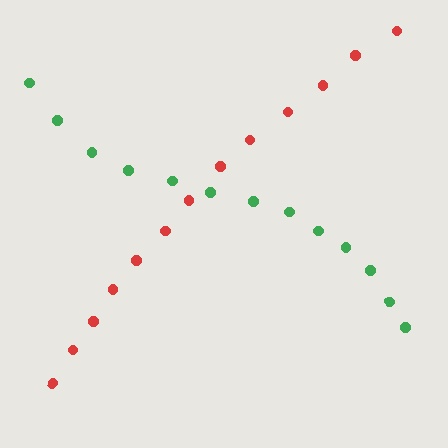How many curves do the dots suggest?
There are 2 distinct paths.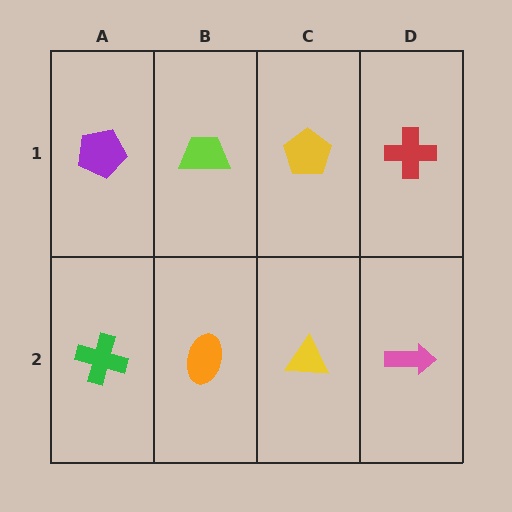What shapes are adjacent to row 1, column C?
A yellow triangle (row 2, column C), a lime trapezoid (row 1, column B), a red cross (row 1, column D).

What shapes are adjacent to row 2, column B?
A lime trapezoid (row 1, column B), a green cross (row 2, column A), a yellow triangle (row 2, column C).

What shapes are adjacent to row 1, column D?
A pink arrow (row 2, column D), a yellow pentagon (row 1, column C).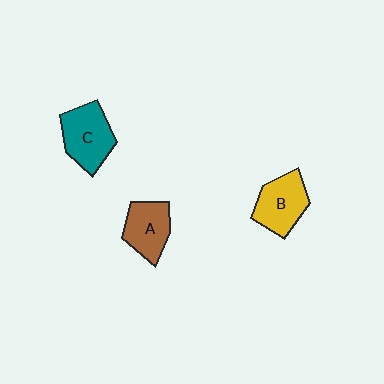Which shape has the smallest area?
Shape A (brown).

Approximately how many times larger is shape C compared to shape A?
Approximately 1.2 times.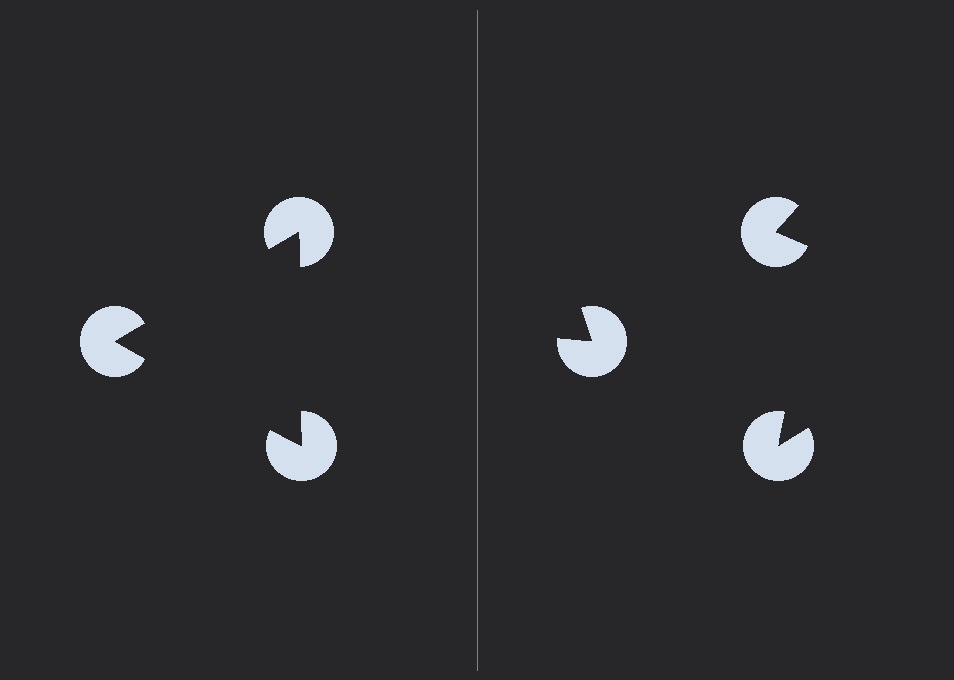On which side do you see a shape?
An illusory triangle appears on the left side. On the right side the wedge cuts are rotated, so no coherent shape forms.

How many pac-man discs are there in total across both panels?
6 — 3 on each side.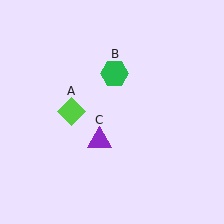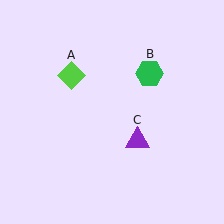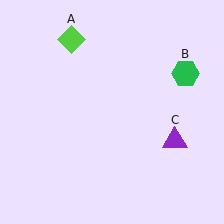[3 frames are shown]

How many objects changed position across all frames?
3 objects changed position: lime diamond (object A), green hexagon (object B), purple triangle (object C).